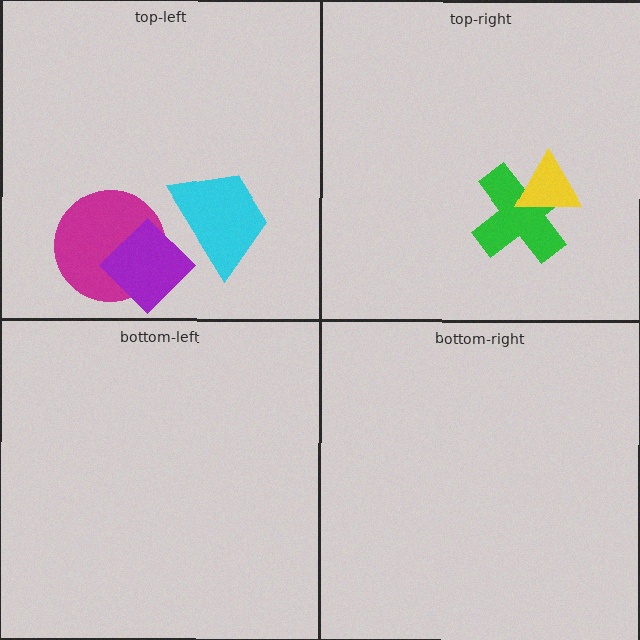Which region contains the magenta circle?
The top-left region.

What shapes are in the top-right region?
The green cross, the yellow triangle.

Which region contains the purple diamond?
The top-left region.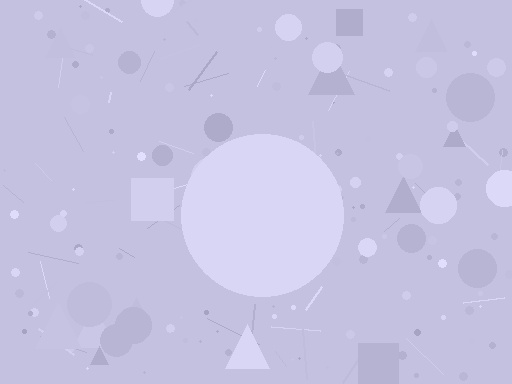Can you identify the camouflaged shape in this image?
The camouflaged shape is a circle.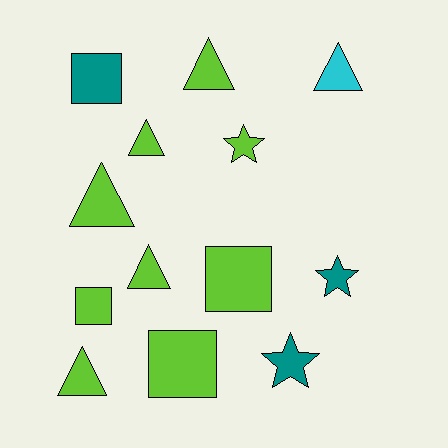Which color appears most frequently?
Lime, with 9 objects.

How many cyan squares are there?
There are no cyan squares.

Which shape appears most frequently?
Triangle, with 6 objects.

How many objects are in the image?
There are 13 objects.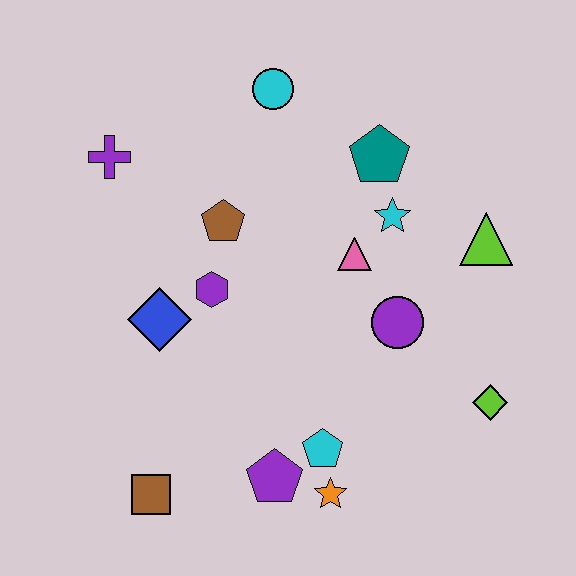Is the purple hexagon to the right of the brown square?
Yes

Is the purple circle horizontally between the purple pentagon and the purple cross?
No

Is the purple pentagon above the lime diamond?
No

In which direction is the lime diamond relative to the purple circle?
The lime diamond is to the right of the purple circle.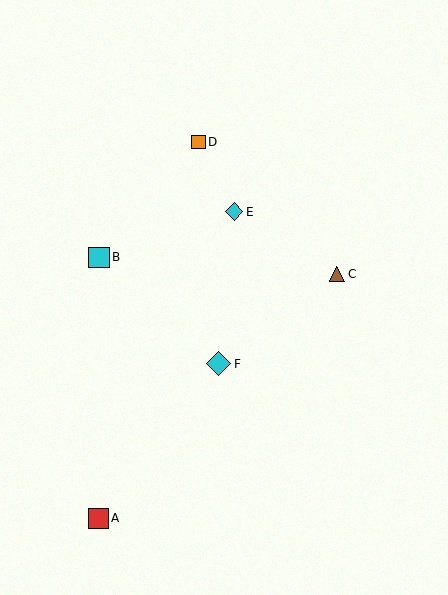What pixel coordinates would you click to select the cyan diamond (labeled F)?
Click at (219, 364) to select the cyan diamond F.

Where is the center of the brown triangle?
The center of the brown triangle is at (337, 274).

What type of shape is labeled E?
Shape E is a cyan diamond.